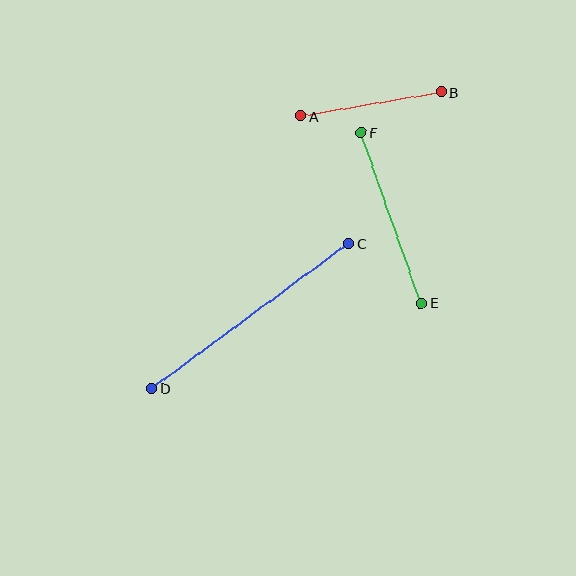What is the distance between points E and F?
The distance is approximately 180 pixels.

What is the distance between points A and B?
The distance is approximately 142 pixels.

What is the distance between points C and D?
The distance is approximately 245 pixels.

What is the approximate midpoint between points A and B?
The midpoint is at approximately (371, 104) pixels.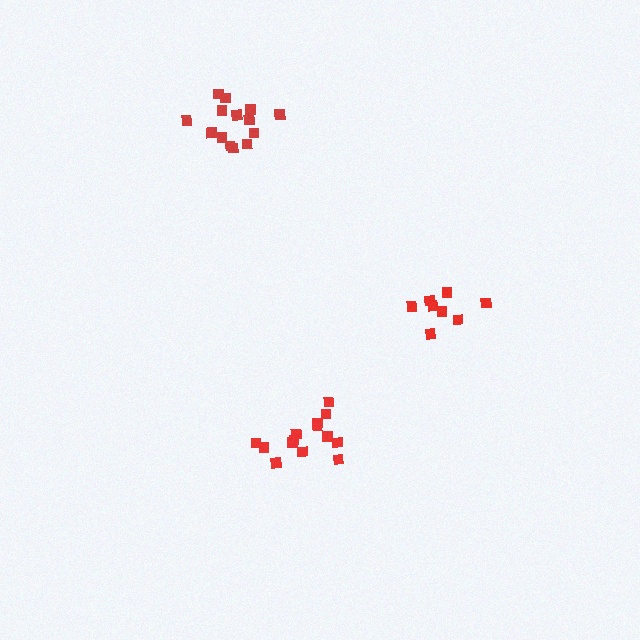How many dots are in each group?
Group 1: 14 dots, Group 2: 8 dots, Group 3: 14 dots (36 total).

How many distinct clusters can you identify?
There are 3 distinct clusters.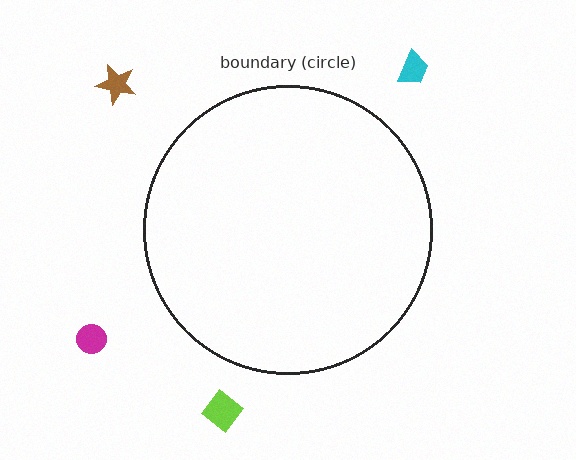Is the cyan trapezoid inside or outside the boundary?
Outside.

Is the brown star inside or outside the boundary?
Outside.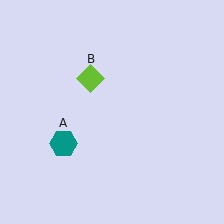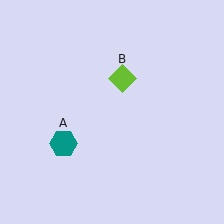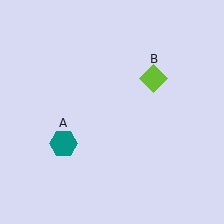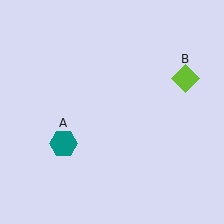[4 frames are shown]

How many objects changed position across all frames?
1 object changed position: lime diamond (object B).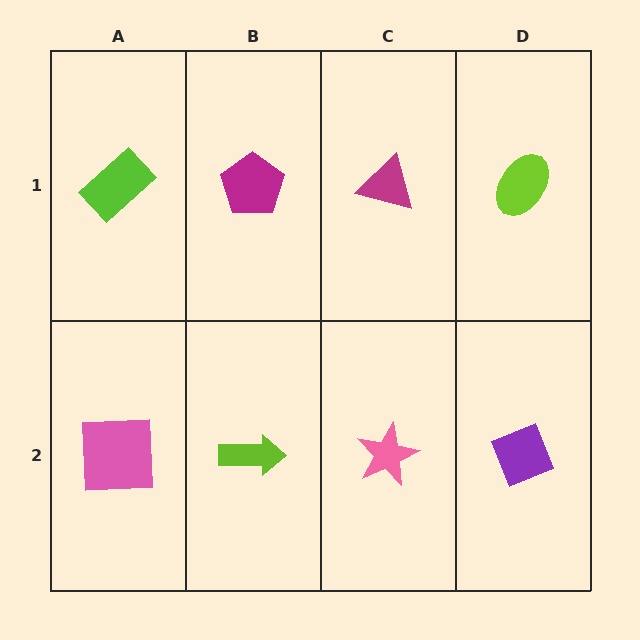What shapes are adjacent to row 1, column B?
A lime arrow (row 2, column B), a lime rectangle (row 1, column A), a magenta triangle (row 1, column C).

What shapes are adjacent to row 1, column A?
A pink square (row 2, column A), a magenta pentagon (row 1, column B).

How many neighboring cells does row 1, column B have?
3.